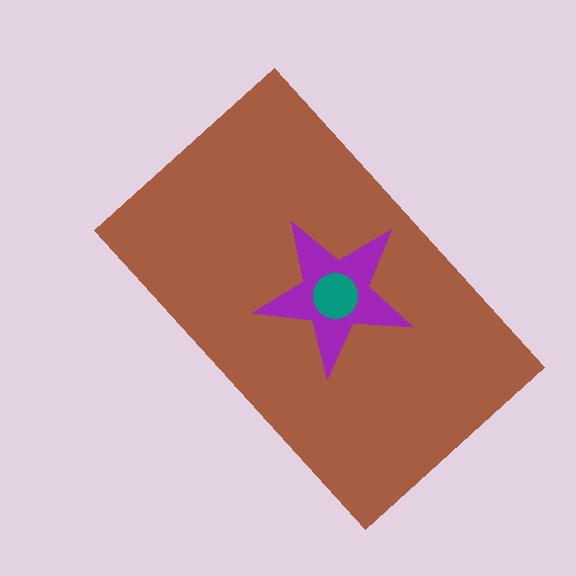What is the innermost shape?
The teal circle.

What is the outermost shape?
The brown rectangle.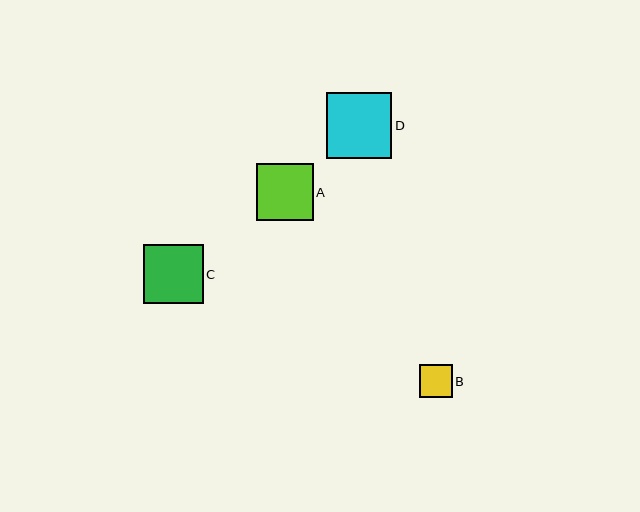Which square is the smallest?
Square B is the smallest with a size of approximately 33 pixels.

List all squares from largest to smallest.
From largest to smallest: D, C, A, B.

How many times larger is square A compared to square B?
Square A is approximately 1.7 times the size of square B.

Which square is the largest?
Square D is the largest with a size of approximately 66 pixels.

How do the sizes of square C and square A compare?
Square C and square A are approximately the same size.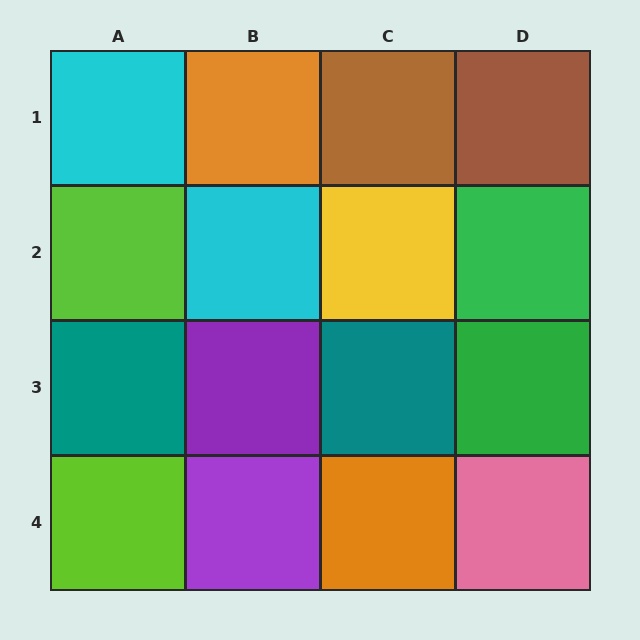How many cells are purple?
2 cells are purple.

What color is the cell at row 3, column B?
Purple.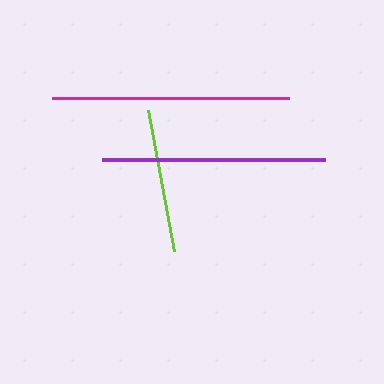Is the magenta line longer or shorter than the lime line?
The magenta line is longer than the lime line.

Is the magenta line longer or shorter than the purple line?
The magenta line is longer than the purple line.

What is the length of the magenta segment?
The magenta segment is approximately 237 pixels long.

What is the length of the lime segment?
The lime segment is approximately 144 pixels long.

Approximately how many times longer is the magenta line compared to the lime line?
The magenta line is approximately 1.6 times the length of the lime line.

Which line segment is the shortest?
The lime line is the shortest at approximately 144 pixels.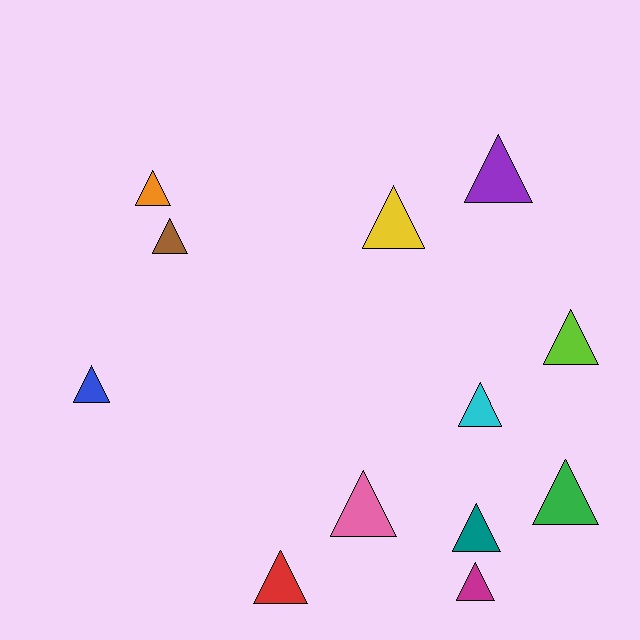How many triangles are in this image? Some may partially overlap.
There are 12 triangles.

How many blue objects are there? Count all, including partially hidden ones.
There is 1 blue object.